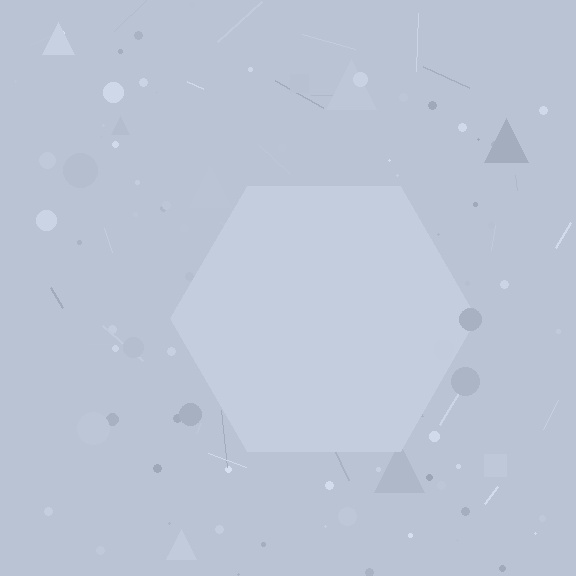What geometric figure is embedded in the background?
A hexagon is embedded in the background.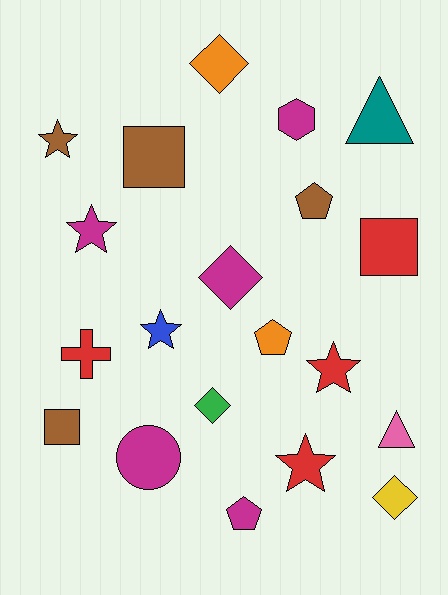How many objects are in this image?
There are 20 objects.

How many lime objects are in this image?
There are no lime objects.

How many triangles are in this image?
There are 2 triangles.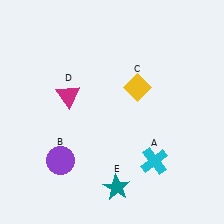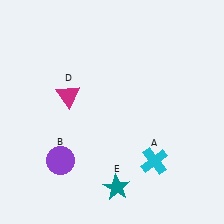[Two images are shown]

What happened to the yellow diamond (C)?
The yellow diamond (C) was removed in Image 2. It was in the top-right area of Image 1.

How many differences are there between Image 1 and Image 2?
There is 1 difference between the two images.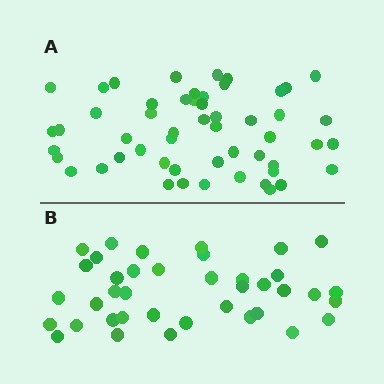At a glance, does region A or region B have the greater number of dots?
Region A (the top region) has more dots.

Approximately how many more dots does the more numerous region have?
Region A has approximately 15 more dots than region B.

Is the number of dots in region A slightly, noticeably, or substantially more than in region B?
Region A has noticeably more, but not dramatically so. The ratio is roughly 1.4 to 1.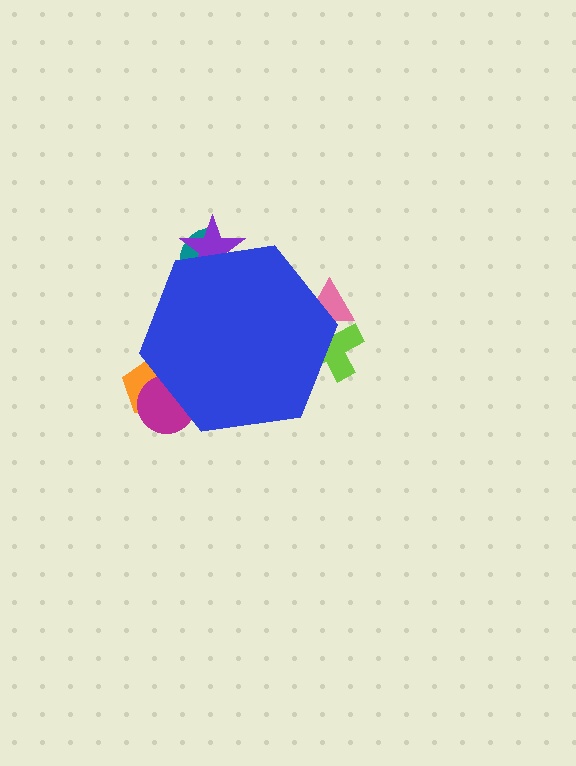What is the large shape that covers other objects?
A blue hexagon.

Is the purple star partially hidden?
Yes, the purple star is partially hidden behind the blue hexagon.